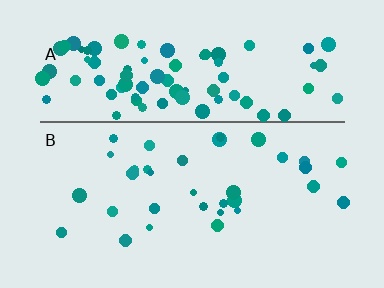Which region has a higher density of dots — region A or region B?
A (the top).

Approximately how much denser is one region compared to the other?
Approximately 2.7× — region A over region B.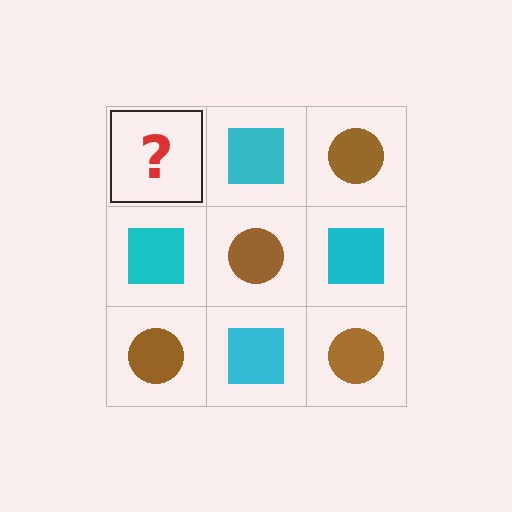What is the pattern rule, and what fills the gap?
The rule is that it alternates brown circle and cyan square in a checkerboard pattern. The gap should be filled with a brown circle.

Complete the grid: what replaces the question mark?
The question mark should be replaced with a brown circle.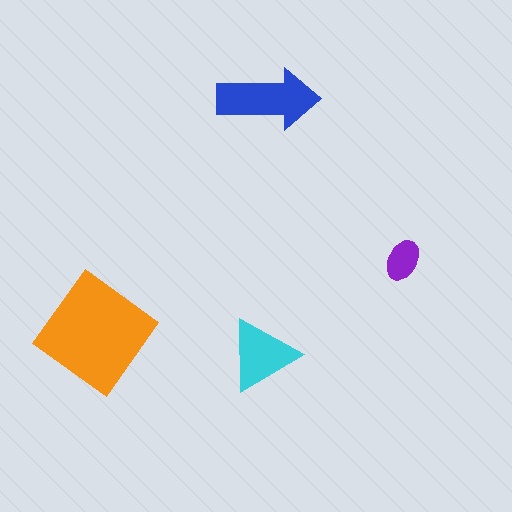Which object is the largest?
The orange diamond.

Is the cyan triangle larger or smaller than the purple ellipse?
Larger.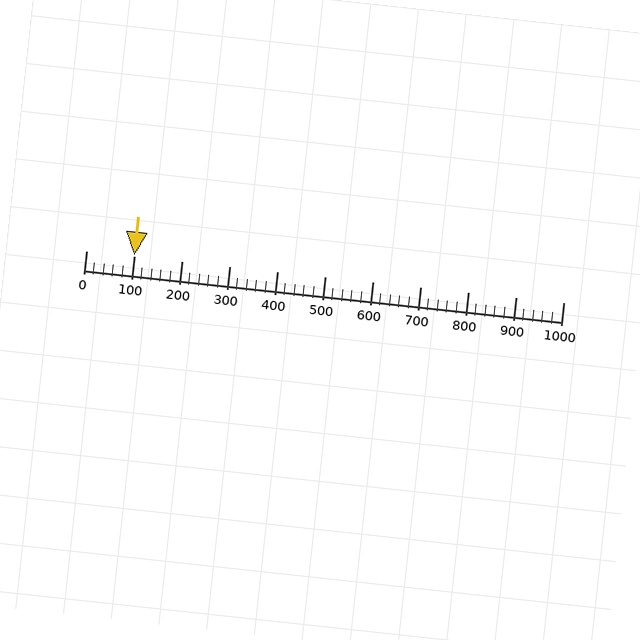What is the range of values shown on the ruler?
The ruler shows values from 0 to 1000.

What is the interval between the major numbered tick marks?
The major tick marks are spaced 100 units apart.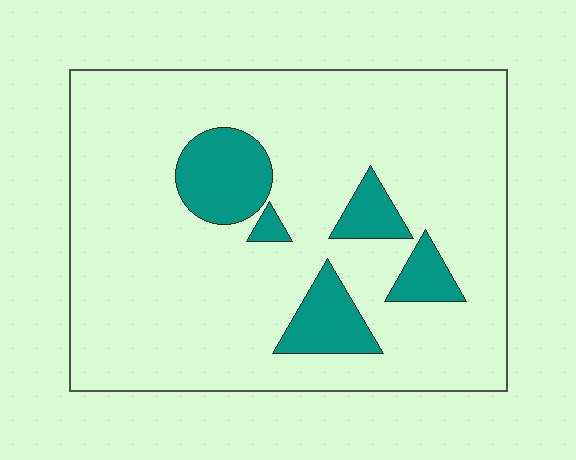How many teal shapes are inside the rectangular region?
5.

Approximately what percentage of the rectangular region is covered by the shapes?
Approximately 15%.